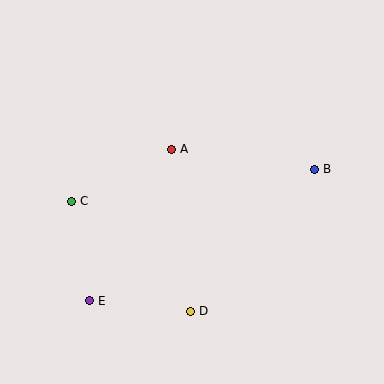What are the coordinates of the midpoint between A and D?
The midpoint between A and D is at (181, 230).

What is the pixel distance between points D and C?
The distance between D and C is 162 pixels.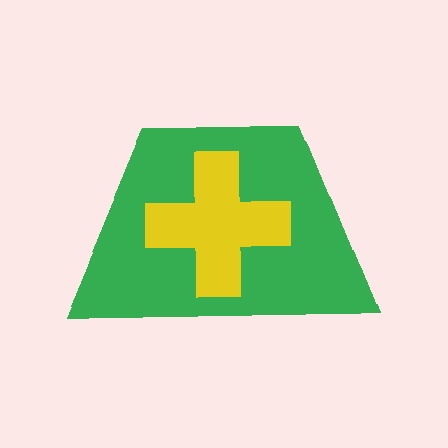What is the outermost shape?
The green trapezoid.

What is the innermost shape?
The yellow cross.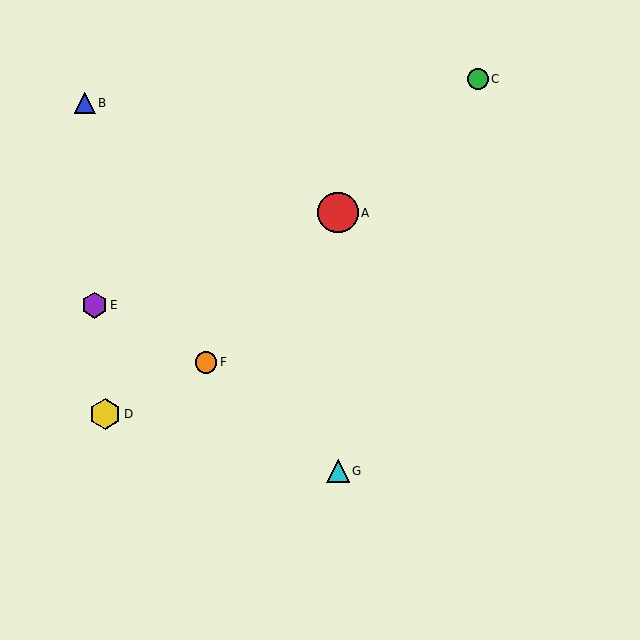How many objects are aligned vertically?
2 objects (A, G) are aligned vertically.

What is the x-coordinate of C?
Object C is at x≈478.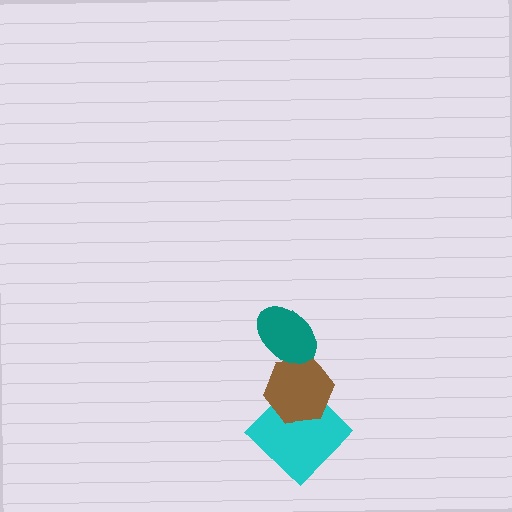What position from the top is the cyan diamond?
The cyan diamond is 3rd from the top.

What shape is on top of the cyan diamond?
The brown hexagon is on top of the cyan diamond.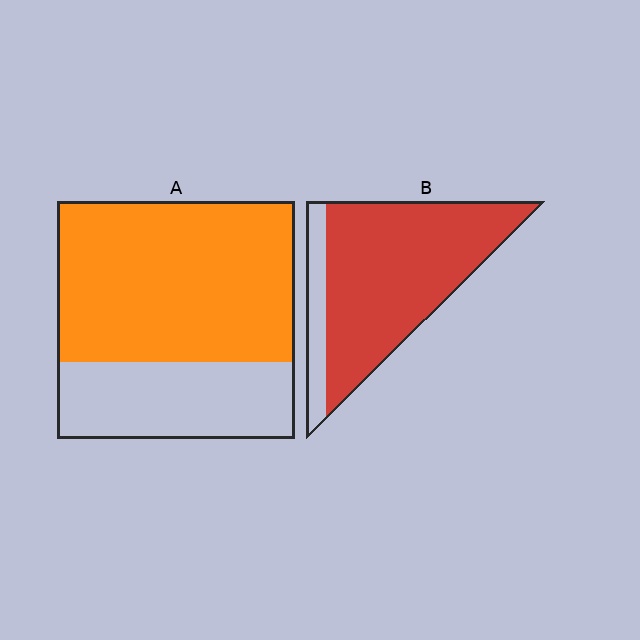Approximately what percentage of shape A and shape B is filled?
A is approximately 70% and B is approximately 85%.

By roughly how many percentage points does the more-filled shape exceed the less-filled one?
By roughly 15 percentage points (B over A).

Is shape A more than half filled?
Yes.